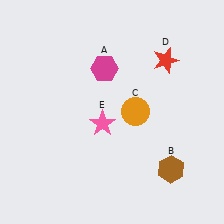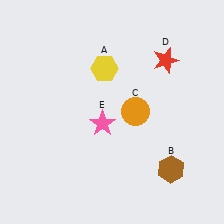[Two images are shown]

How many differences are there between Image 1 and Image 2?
There is 1 difference between the two images.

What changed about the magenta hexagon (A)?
In Image 1, A is magenta. In Image 2, it changed to yellow.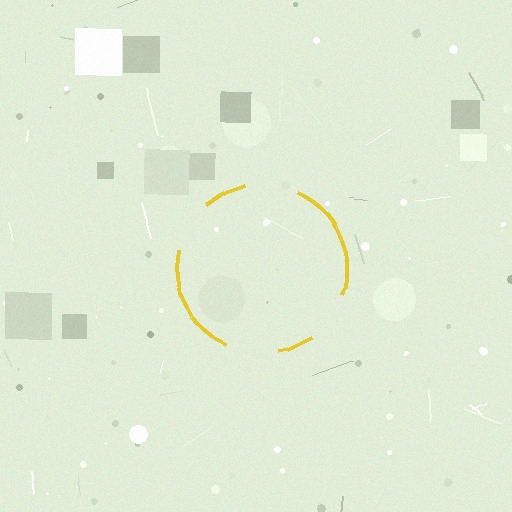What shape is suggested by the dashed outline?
The dashed outline suggests a circle.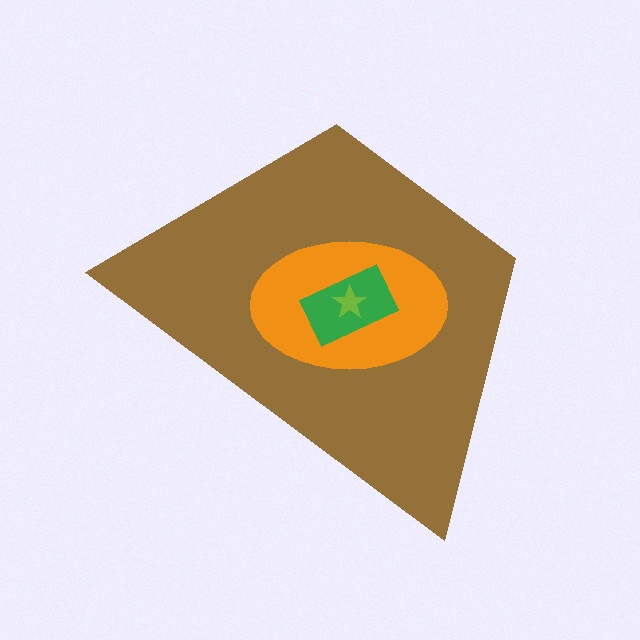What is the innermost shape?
The lime star.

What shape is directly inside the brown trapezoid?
The orange ellipse.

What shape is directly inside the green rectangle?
The lime star.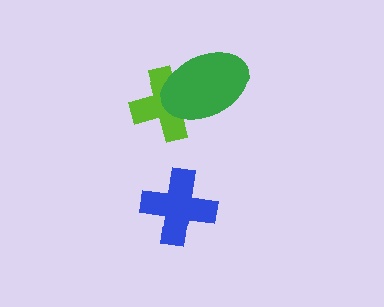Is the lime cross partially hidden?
Yes, it is partially covered by another shape.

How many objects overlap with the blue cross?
0 objects overlap with the blue cross.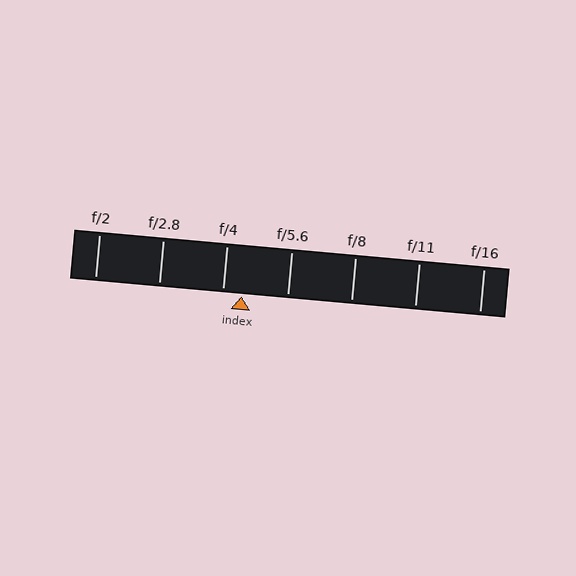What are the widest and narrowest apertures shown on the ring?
The widest aperture shown is f/2 and the narrowest is f/16.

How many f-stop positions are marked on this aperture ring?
There are 7 f-stop positions marked.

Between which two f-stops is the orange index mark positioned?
The index mark is between f/4 and f/5.6.